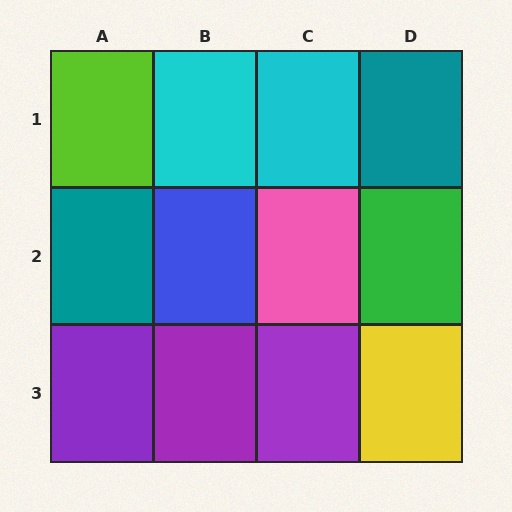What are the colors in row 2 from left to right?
Teal, blue, pink, green.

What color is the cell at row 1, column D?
Teal.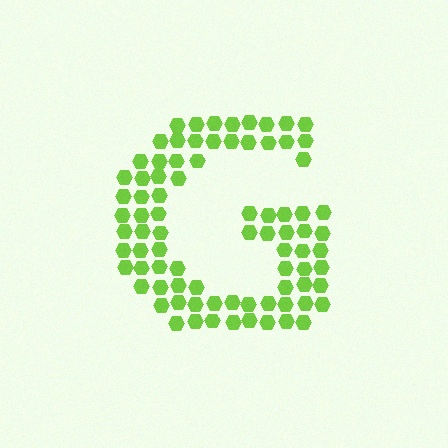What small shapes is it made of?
It is made of small hexagons.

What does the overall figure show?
The overall figure shows the letter G.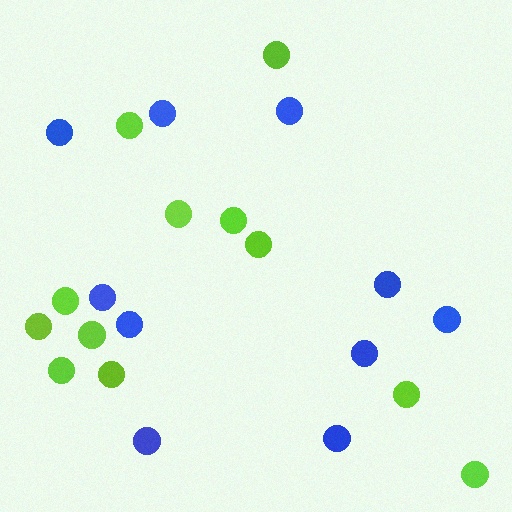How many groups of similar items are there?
There are 2 groups: one group of blue circles (10) and one group of lime circles (12).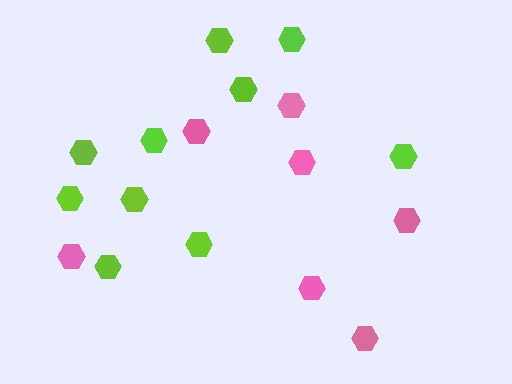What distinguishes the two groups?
There are 2 groups: one group of pink hexagons (7) and one group of lime hexagons (10).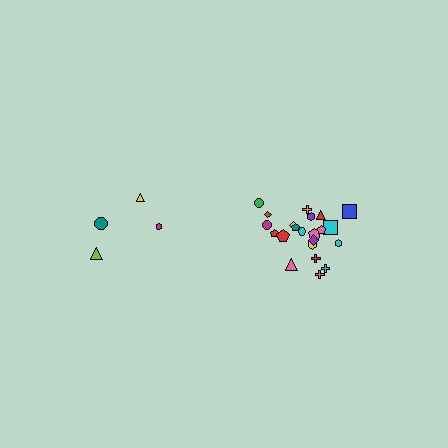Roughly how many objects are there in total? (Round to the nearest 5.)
Roughly 25 objects in total.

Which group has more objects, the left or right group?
The right group.